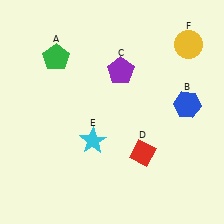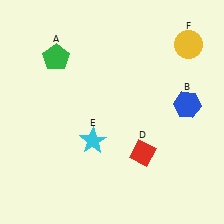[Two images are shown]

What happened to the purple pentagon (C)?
The purple pentagon (C) was removed in Image 2. It was in the top-right area of Image 1.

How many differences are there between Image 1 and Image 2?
There is 1 difference between the two images.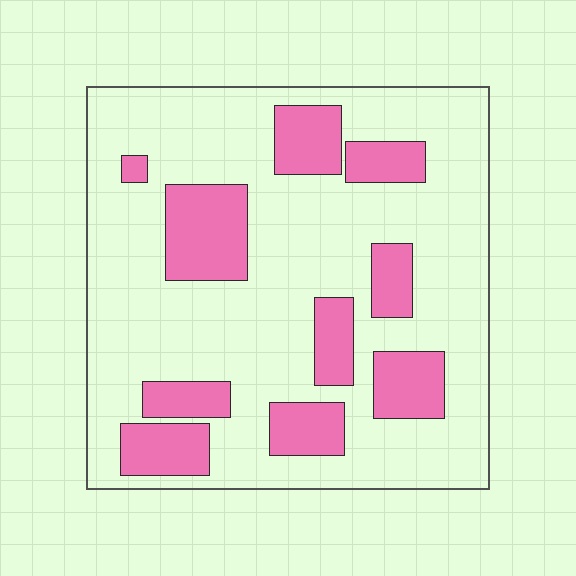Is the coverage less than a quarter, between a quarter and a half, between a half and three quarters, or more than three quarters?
Less than a quarter.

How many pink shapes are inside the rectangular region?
10.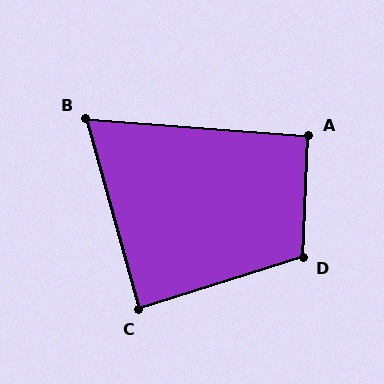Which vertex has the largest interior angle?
D, at approximately 110 degrees.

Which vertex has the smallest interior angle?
B, at approximately 70 degrees.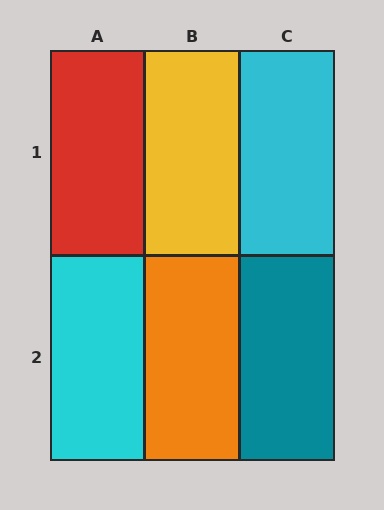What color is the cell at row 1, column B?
Yellow.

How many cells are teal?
1 cell is teal.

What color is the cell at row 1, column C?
Cyan.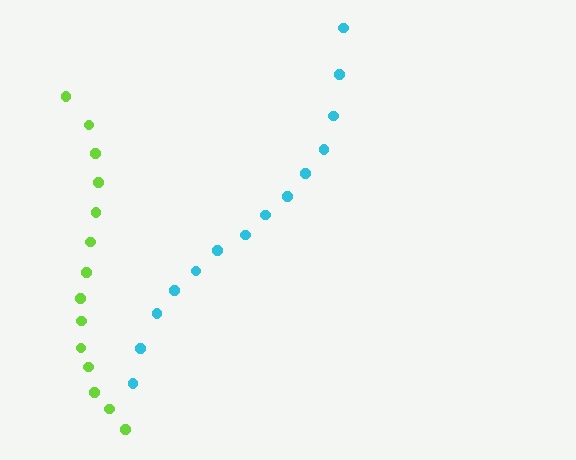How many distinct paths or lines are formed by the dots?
There are 2 distinct paths.